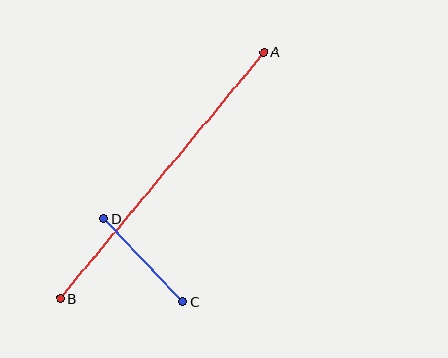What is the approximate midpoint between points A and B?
The midpoint is at approximately (162, 175) pixels.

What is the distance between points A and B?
The distance is approximately 320 pixels.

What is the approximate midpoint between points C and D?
The midpoint is at approximately (143, 260) pixels.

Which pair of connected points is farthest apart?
Points A and B are farthest apart.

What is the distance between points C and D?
The distance is approximately 115 pixels.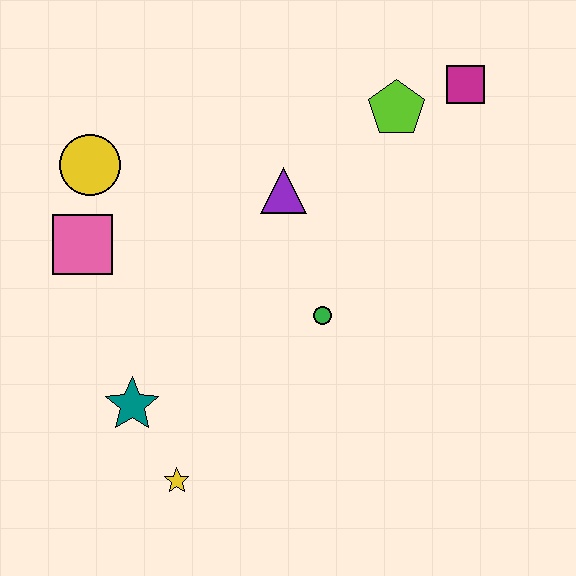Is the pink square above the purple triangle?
No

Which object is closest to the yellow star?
The teal star is closest to the yellow star.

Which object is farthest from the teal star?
The magenta square is farthest from the teal star.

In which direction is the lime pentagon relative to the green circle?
The lime pentagon is above the green circle.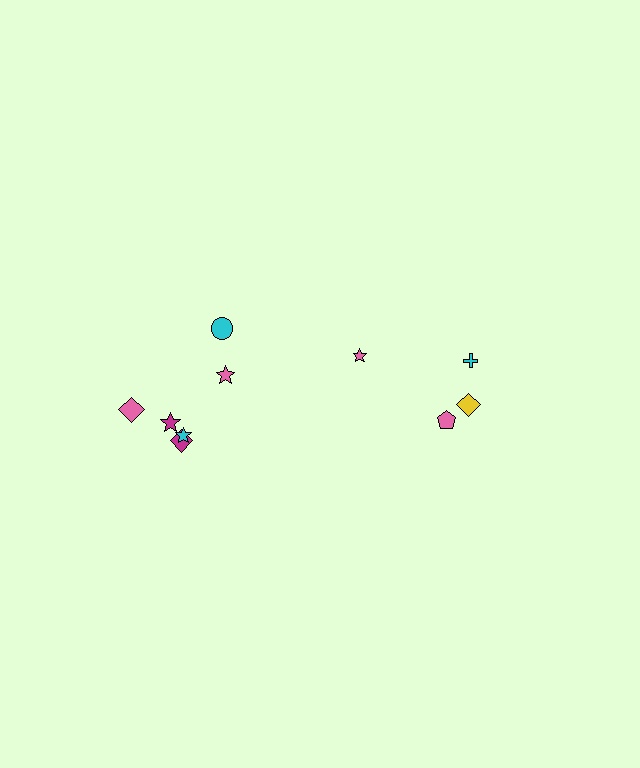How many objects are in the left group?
There are 6 objects.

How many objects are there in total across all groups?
There are 10 objects.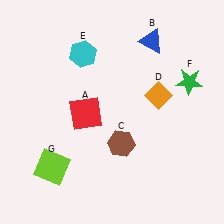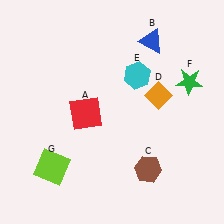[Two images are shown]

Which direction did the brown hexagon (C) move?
The brown hexagon (C) moved right.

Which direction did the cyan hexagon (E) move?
The cyan hexagon (E) moved right.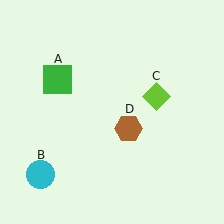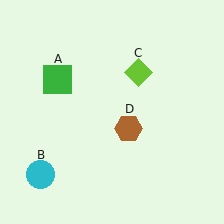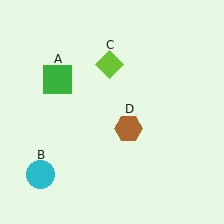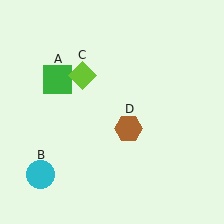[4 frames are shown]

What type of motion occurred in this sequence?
The lime diamond (object C) rotated counterclockwise around the center of the scene.